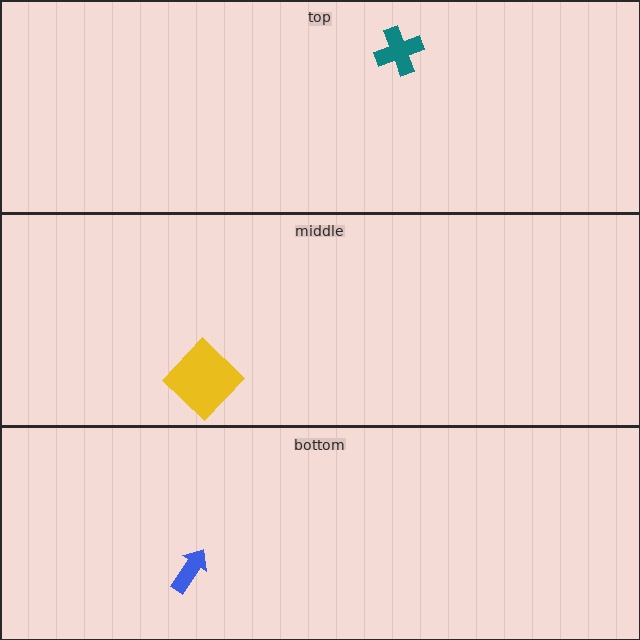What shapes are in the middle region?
The yellow diamond.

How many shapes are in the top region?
1.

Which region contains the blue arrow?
The bottom region.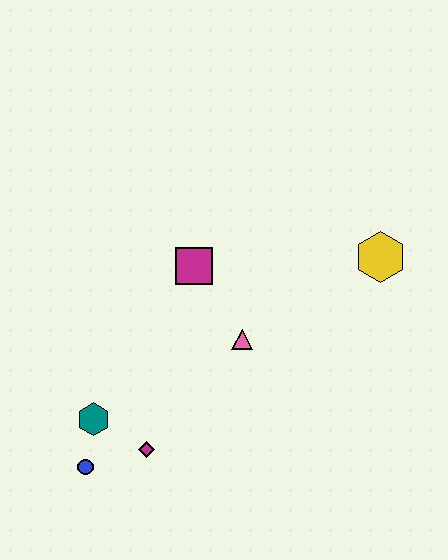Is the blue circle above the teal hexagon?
No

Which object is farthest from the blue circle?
The yellow hexagon is farthest from the blue circle.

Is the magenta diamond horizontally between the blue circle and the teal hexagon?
No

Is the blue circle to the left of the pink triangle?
Yes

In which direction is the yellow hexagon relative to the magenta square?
The yellow hexagon is to the right of the magenta square.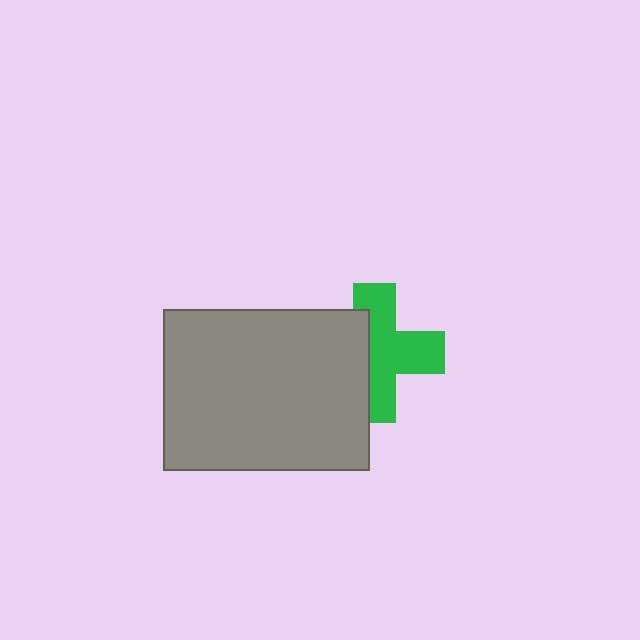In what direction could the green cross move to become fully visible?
The green cross could move right. That would shift it out from behind the gray rectangle entirely.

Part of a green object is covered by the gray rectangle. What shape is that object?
It is a cross.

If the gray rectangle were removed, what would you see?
You would see the complete green cross.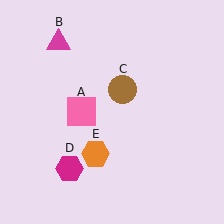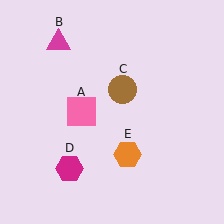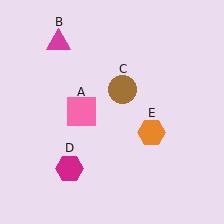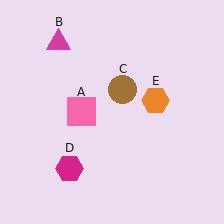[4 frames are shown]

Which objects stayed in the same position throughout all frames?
Pink square (object A) and magenta triangle (object B) and brown circle (object C) and magenta hexagon (object D) remained stationary.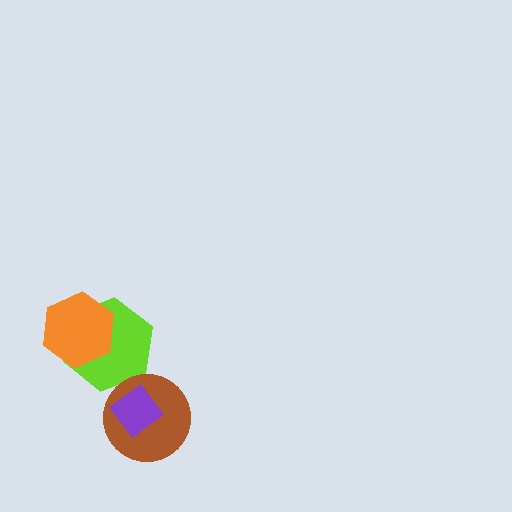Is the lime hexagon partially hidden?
Yes, it is partially covered by another shape.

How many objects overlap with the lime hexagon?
1 object overlaps with the lime hexagon.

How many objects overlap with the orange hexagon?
1 object overlaps with the orange hexagon.